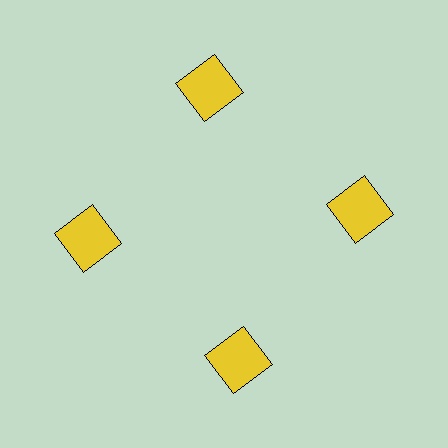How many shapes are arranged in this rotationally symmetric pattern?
There are 4 shapes, arranged in 4 groups of 1.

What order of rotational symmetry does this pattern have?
This pattern has 4-fold rotational symmetry.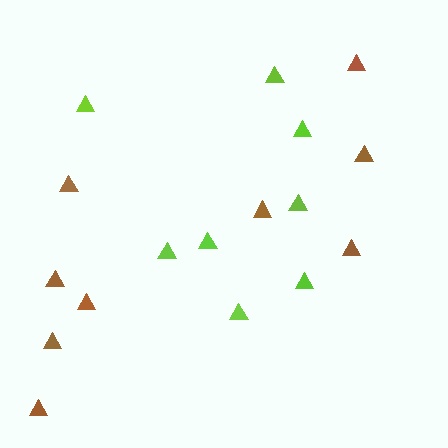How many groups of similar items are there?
There are 2 groups: one group of brown triangles (9) and one group of lime triangles (8).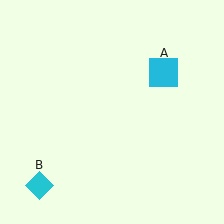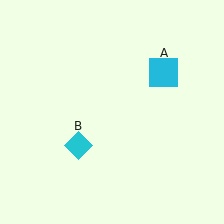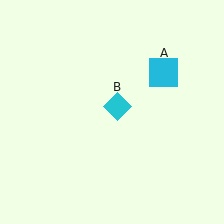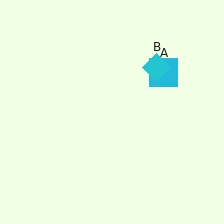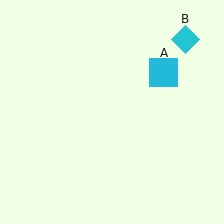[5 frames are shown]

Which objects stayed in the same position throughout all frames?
Cyan square (object A) remained stationary.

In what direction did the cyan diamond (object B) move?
The cyan diamond (object B) moved up and to the right.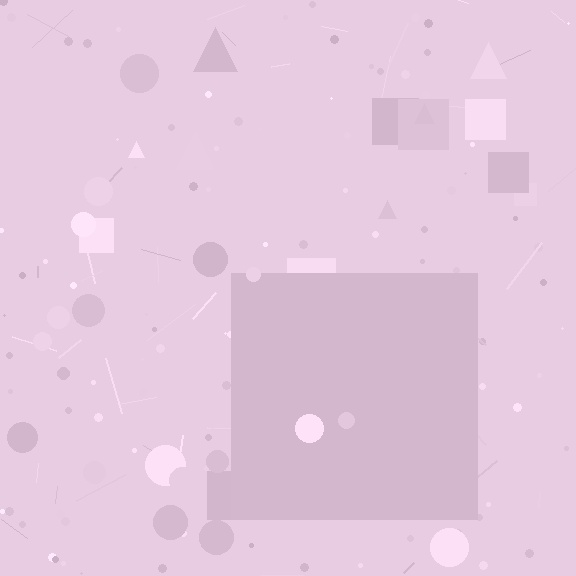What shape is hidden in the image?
A square is hidden in the image.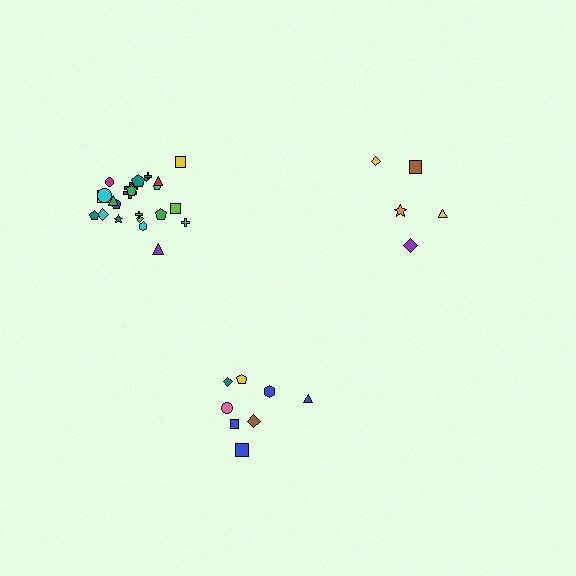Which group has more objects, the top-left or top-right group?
The top-left group.